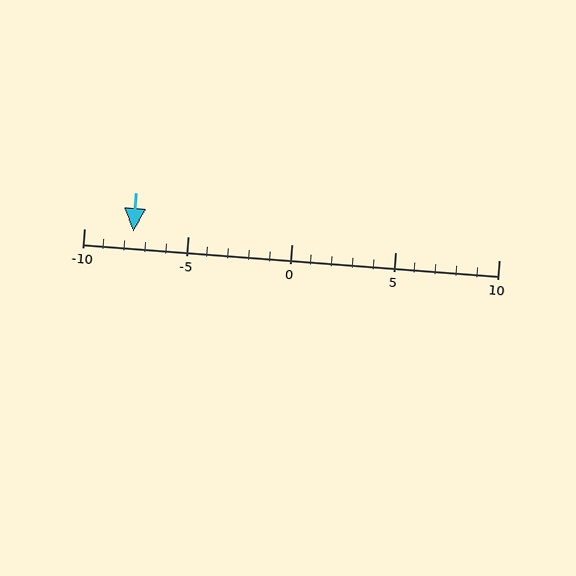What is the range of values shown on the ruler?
The ruler shows values from -10 to 10.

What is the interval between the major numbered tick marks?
The major tick marks are spaced 5 units apart.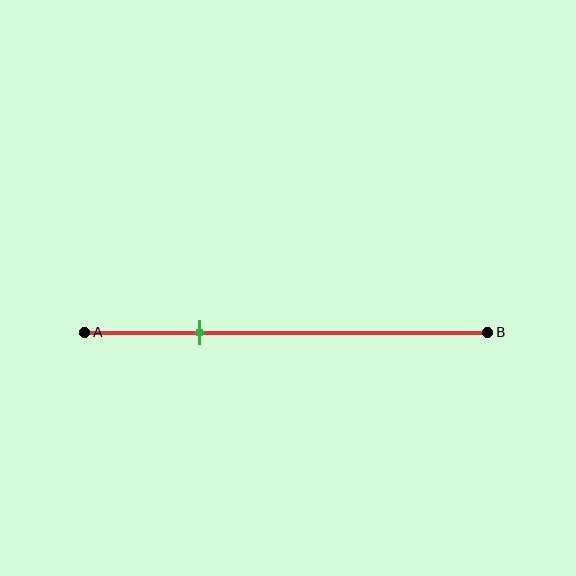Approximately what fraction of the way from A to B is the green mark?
The green mark is approximately 30% of the way from A to B.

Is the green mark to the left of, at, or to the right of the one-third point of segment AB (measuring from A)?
The green mark is to the left of the one-third point of segment AB.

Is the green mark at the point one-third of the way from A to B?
No, the mark is at about 30% from A, not at the 33% one-third point.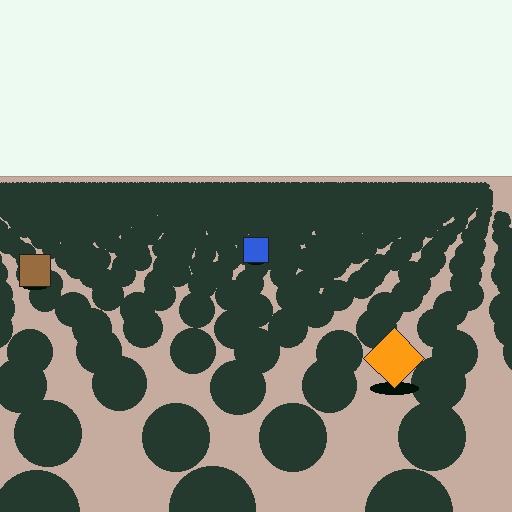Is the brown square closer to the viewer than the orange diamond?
No. The orange diamond is closer — you can tell from the texture gradient: the ground texture is coarser near it.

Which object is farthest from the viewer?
The blue square is farthest from the viewer. It appears smaller and the ground texture around it is denser.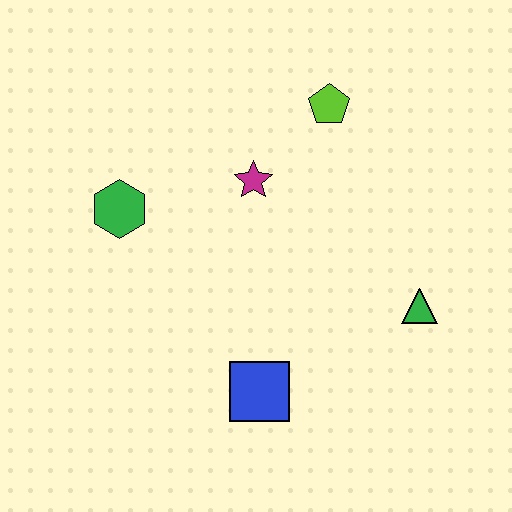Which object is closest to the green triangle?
The blue square is closest to the green triangle.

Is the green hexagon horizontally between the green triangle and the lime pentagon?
No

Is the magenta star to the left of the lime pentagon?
Yes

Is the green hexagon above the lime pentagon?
No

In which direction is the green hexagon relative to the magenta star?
The green hexagon is to the left of the magenta star.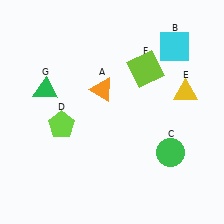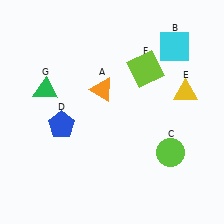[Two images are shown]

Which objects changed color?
C changed from green to lime. D changed from lime to blue.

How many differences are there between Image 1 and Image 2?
There are 2 differences between the two images.